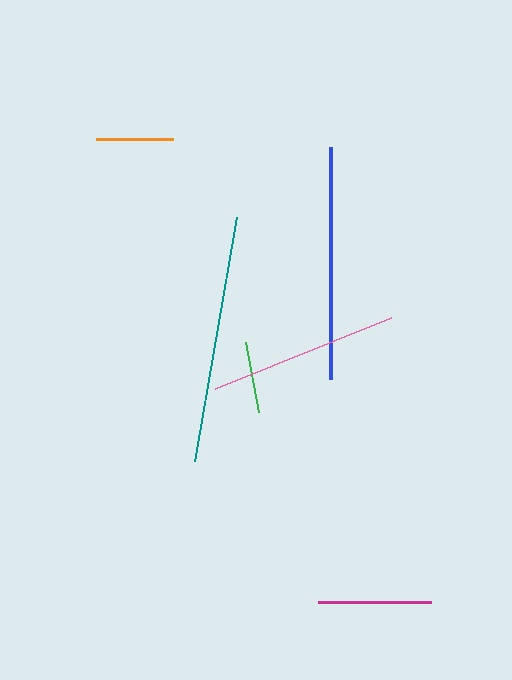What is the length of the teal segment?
The teal segment is approximately 247 pixels long.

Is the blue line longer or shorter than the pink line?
The blue line is longer than the pink line.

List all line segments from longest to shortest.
From longest to shortest: teal, blue, pink, magenta, orange, green.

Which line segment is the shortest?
The green line is the shortest at approximately 71 pixels.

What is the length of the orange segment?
The orange segment is approximately 77 pixels long.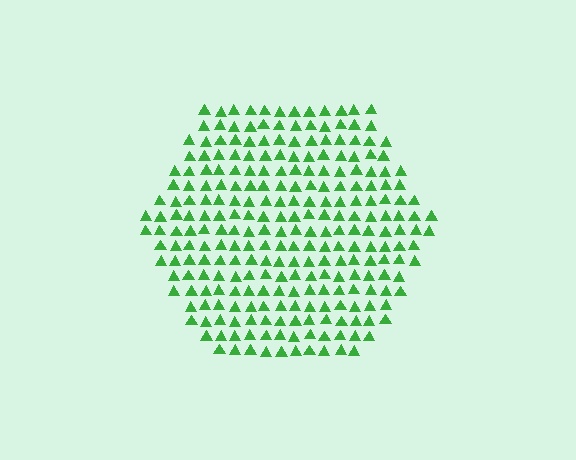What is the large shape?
The large shape is a hexagon.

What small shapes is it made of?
It is made of small triangles.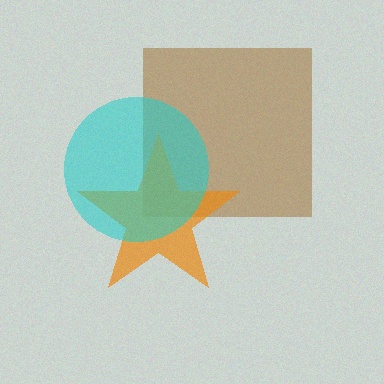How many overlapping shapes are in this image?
There are 3 overlapping shapes in the image.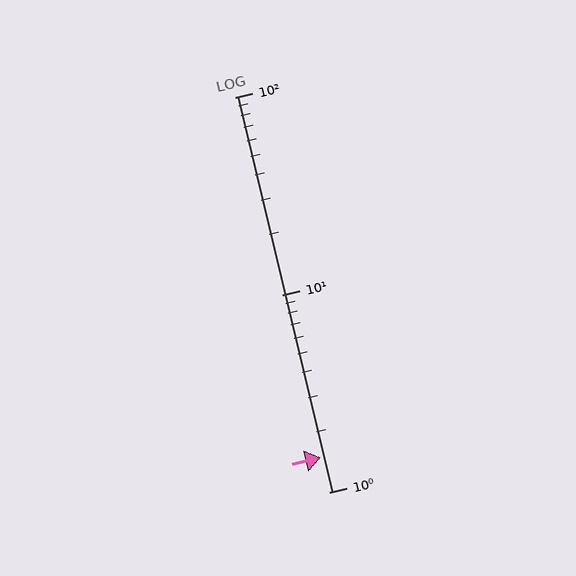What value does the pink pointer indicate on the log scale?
The pointer indicates approximately 1.5.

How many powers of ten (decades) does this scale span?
The scale spans 2 decades, from 1 to 100.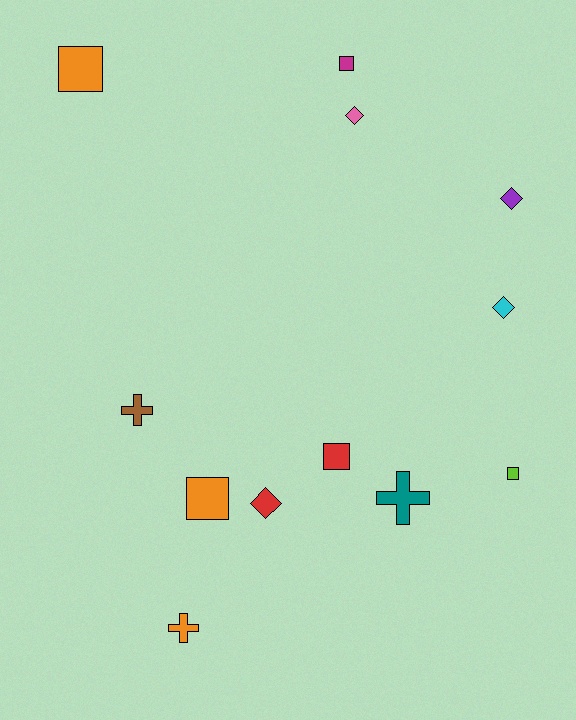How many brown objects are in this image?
There is 1 brown object.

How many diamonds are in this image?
There are 4 diamonds.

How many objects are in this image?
There are 12 objects.